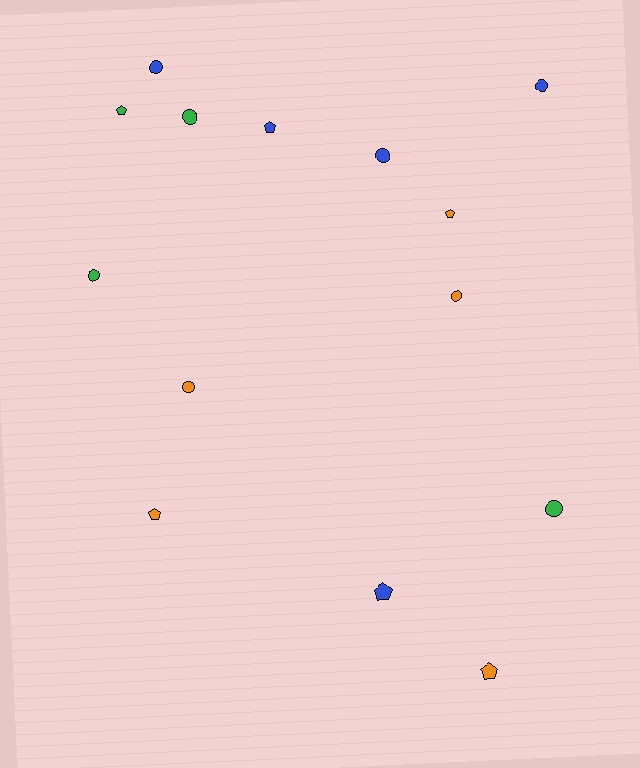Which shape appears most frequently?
Circle, with 8 objects.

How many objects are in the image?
There are 14 objects.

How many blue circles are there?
There are 3 blue circles.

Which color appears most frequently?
Blue, with 5 objects.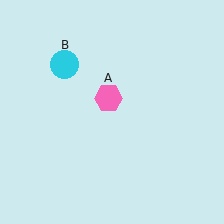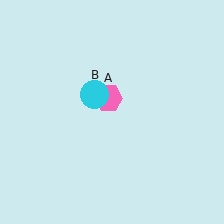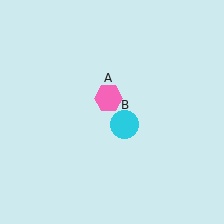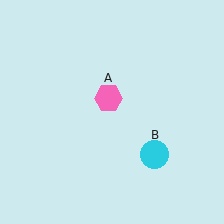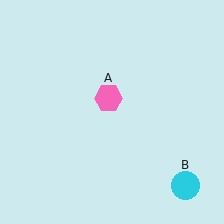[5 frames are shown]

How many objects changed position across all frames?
1 object changed position: cyan circle (object B).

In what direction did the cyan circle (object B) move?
The cyan circle (object B) moved down and to the right.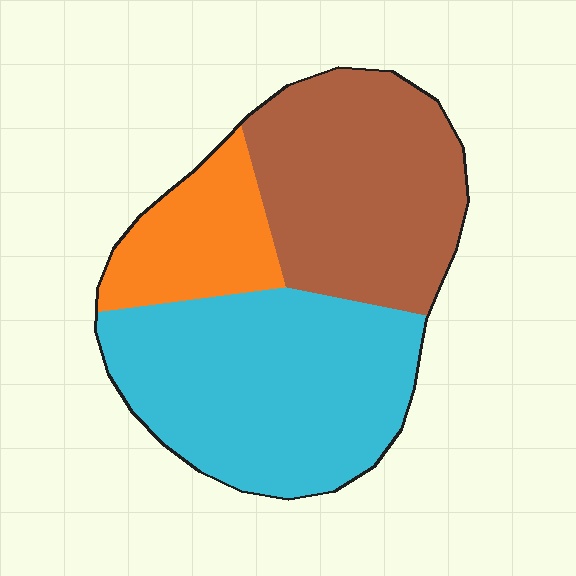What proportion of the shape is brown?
Brown takes up between a quarter and a half of the shape.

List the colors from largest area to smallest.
From largest to smallest: cyan, brown, orange.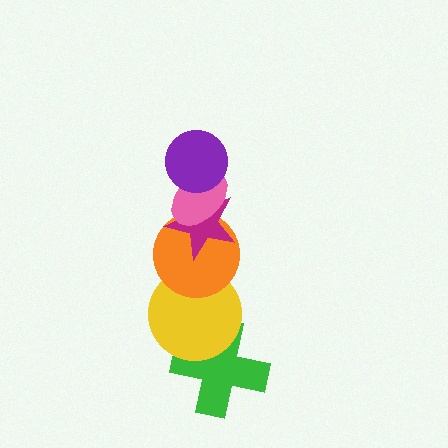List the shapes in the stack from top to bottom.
From top to bottom: the purple circle, the pink ellipse, the magenta star, the orange circle, the yellow circle, the green cross.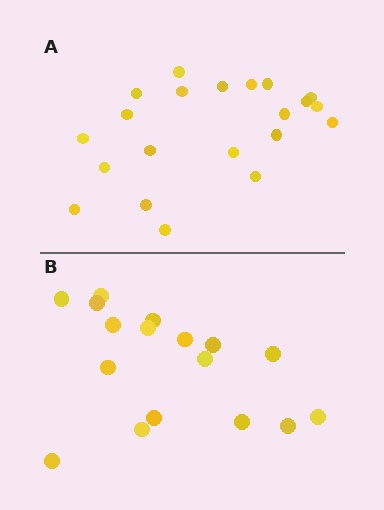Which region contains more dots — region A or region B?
Region A (the top region) has more dots.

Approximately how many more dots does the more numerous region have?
Region A has about 4 more dots than region B.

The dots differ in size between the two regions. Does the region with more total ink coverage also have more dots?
No. Region B has more total ink coverage because its dots are larger, but region A actually contains more individual dots. Total area can be misleading — the number of items is what matters here.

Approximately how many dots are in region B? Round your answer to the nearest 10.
About 20 dots. (The exact count is 17, which rounds to 20.)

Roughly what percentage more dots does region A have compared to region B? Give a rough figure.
About 25% more.